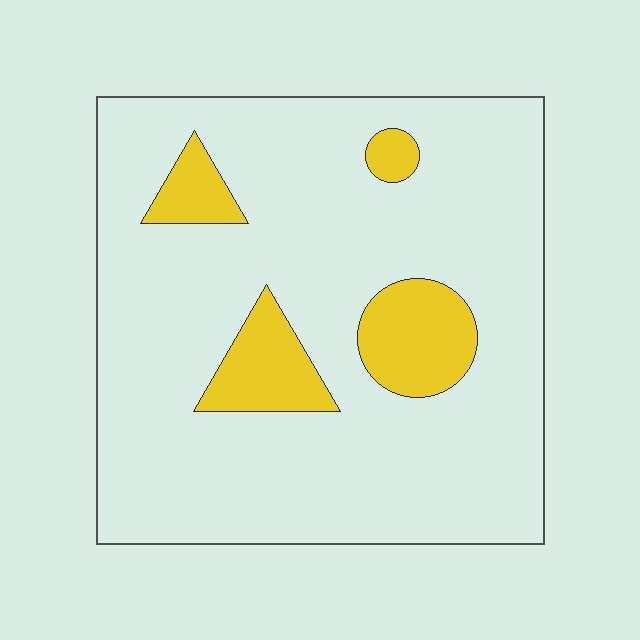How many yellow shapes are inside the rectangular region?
4.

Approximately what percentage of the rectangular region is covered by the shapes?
Approximately 15%.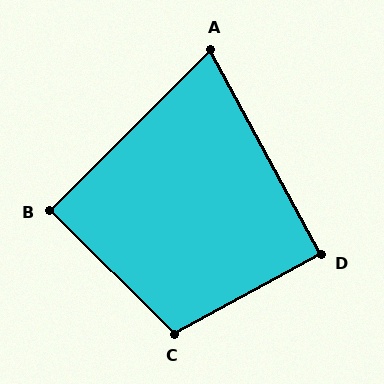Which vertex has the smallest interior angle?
A, at approximately 74 degrees.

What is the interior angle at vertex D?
Approximately 90 degrees (approximately right).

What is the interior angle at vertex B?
Approximately 90 degrees (approximately right).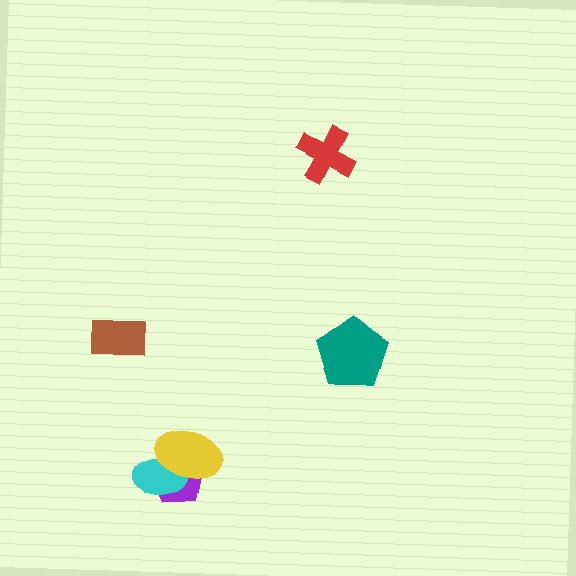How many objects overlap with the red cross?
0 objects overlap with the red cross.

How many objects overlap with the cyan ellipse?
2 objects overlap with the cyan ellipse.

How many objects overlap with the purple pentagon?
2 objects overlap with the purple pentagon.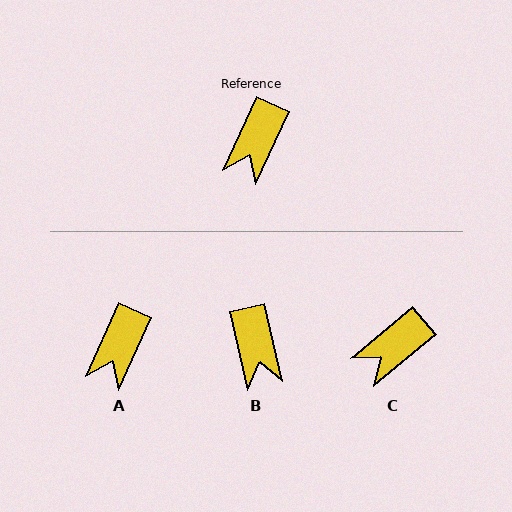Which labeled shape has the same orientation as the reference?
A.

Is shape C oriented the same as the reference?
No, it is off by about 26 degrees.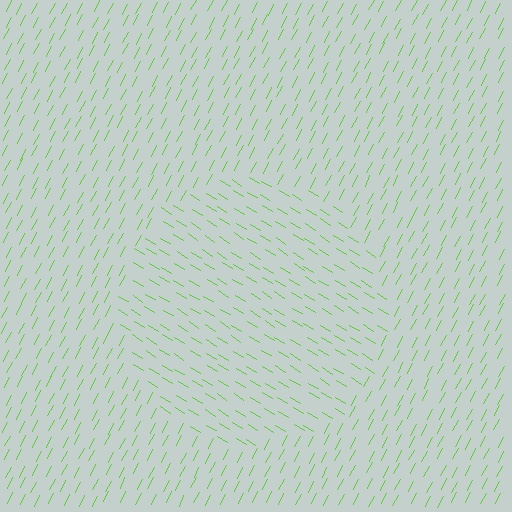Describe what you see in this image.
The image is filled with small lime line segments. A circle region in the image has lines oriented differently from the surrounding lines, creating a visible texture boundary.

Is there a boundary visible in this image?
Yes, there is a texture boundary formed by a change in line orientation.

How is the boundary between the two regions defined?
The boundary is defined purely by a change in line orientation (approximately 86 degrees difference). All lines are the same color and thickness.